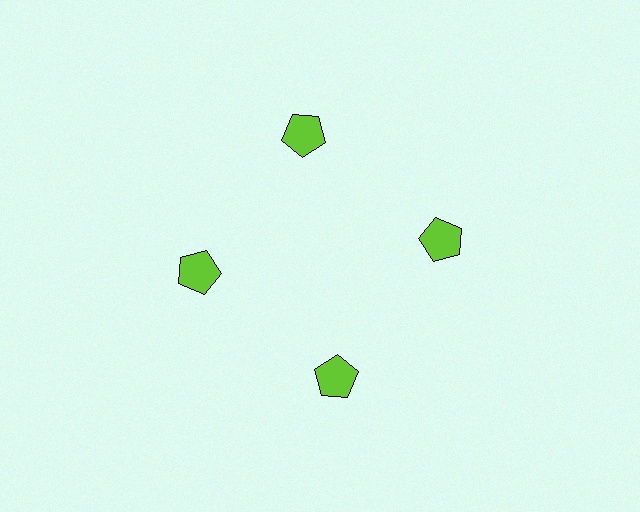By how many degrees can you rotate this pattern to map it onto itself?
The pattern maps onto itself every 90 degrees of rotation.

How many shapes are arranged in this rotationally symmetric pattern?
There are 4 shapes, arranged in 4 groups of 1.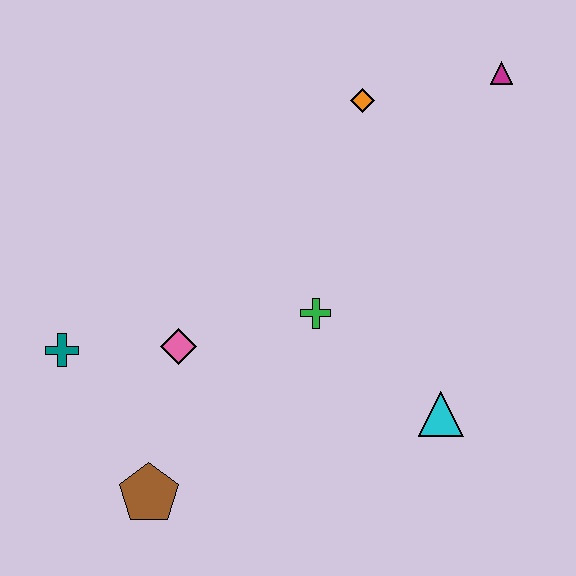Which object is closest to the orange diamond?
The magenta triangle is closest to the orange diamond.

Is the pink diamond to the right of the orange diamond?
No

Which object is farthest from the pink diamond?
The magenta triangle is farthest from the pink diamond.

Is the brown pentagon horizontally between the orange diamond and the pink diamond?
No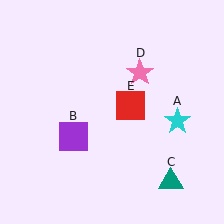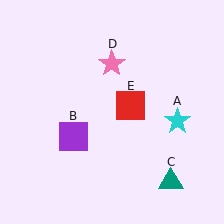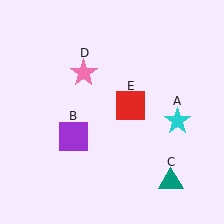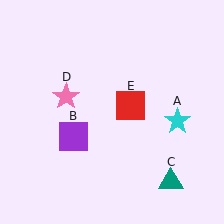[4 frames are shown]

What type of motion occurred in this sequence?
The pink star (object D) rotated counterclockwise around the center of the scene.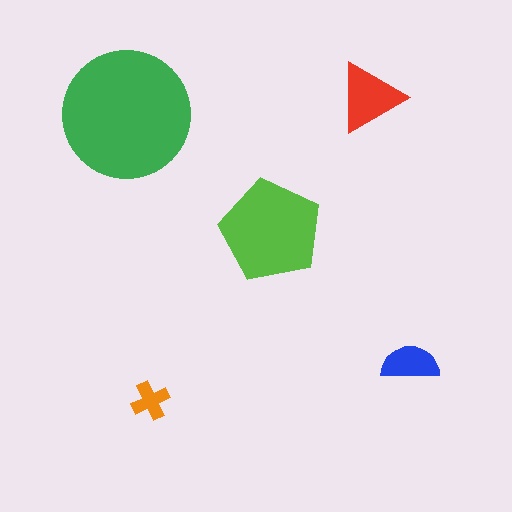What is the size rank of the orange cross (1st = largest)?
5th.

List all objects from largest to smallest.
The green circle, the lime pentagon, the red triangle, the blue semicircle, the orange cross.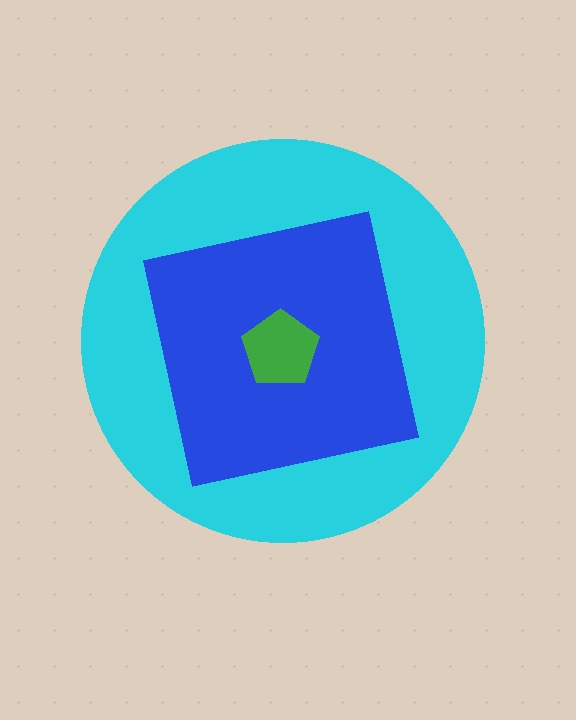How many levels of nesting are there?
3.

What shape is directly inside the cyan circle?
The blue square.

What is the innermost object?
The green pentagon.